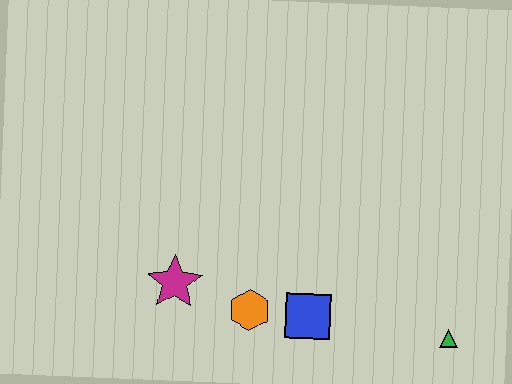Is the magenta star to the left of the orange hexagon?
Yes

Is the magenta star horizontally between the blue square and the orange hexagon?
No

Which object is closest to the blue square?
The orange hexagon is closest to the blue square.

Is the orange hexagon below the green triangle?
No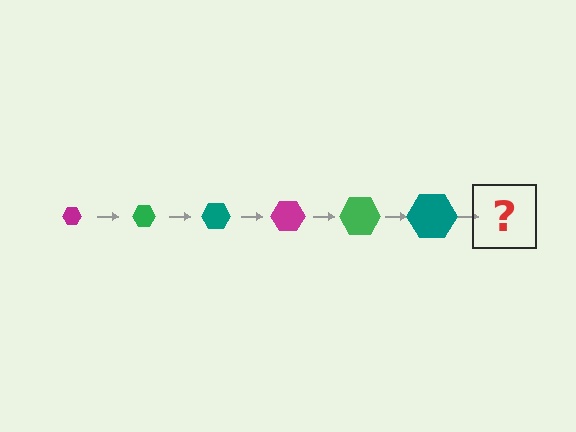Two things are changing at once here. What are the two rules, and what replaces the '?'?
The two rules are that the hexagon grows larger each step and the color cycles through magenta, green, and teal. The '?' should be a magenta hexagon, larger than the previous one.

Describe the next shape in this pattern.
It should be a magenta hexagon, larger than the previous one.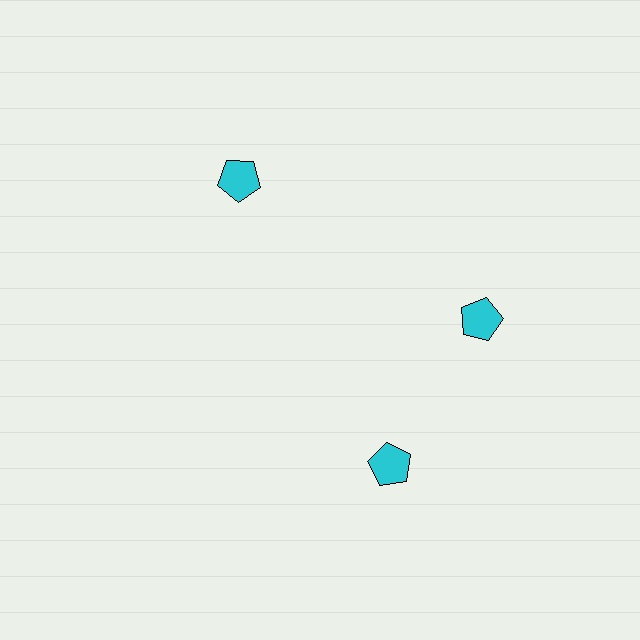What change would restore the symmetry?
The symmetry would be restored by rotating it back into even spacing with its neighbors so that all 3 pentagons sit at equal angles and equal distance from the center.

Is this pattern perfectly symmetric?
No. The 3 cyan pentagons are arranged in a ring, but one element near the 7 o'clock position is rotated out of alignment along the ring, breaking the 3-fold rotational symmetry.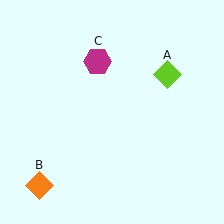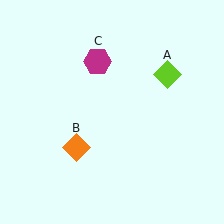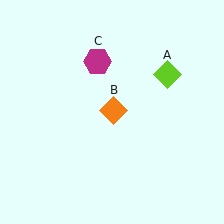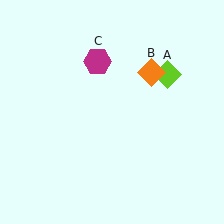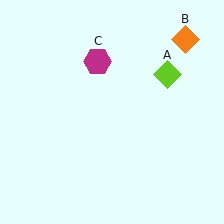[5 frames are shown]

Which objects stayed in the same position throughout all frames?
Lime diamond (object A) and magenta hexagon (object C) remained stationary.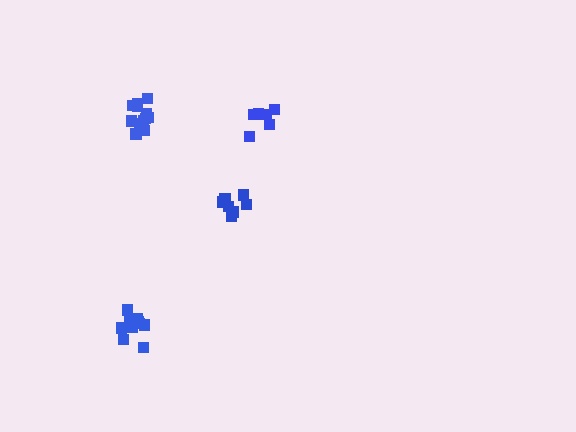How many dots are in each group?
Group 1: 12 dots, Group 2: 7 dots, Group 3: 13 dots, Group 4: 7 dots (39 total).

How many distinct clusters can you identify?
There are 4 distinct clusters.